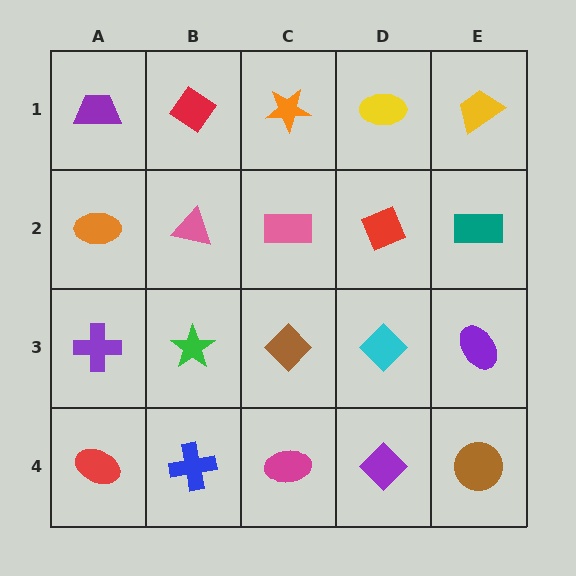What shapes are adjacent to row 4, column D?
A cyan diamond (row 3, column D), a magenta ellipse (row 4, column C), a brown circle (row 4, column E).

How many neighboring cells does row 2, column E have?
3.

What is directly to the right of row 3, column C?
A cyan diamond.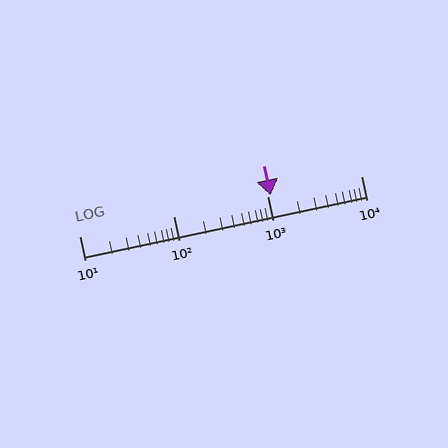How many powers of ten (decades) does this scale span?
The scale spans 3 decades, from 10 to 10000.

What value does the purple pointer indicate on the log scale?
The pointer indicates approximately 1100.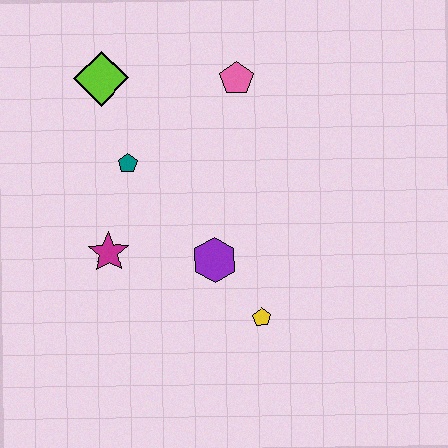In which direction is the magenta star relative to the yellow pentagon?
The magenta star is to the left of the yellow pentagon.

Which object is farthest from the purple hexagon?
The lime diamond is farthest from the purple hexagon.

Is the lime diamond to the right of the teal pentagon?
No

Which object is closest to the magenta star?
The teal pentagon is closest to the magenta star.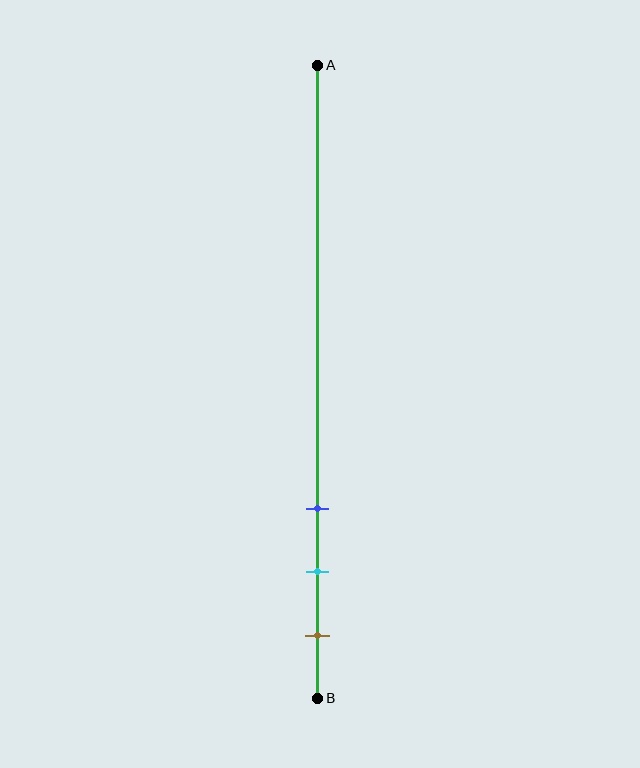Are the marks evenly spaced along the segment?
Yes, the marks are approximately evenly spaced.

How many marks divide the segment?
There are 3 marks dividing the segment.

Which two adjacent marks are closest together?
The cyan and brown marks are the closest adjacent pair.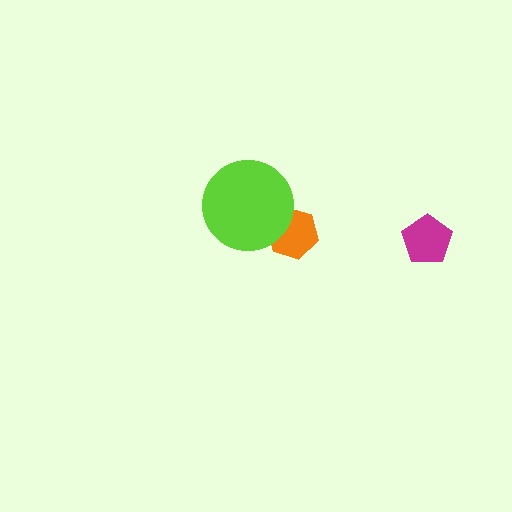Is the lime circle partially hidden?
No, no other shape covers it.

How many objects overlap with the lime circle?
1 object overlaps with the lime circle.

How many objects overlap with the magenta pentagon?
0 objects overlap with the magenta pentagon.